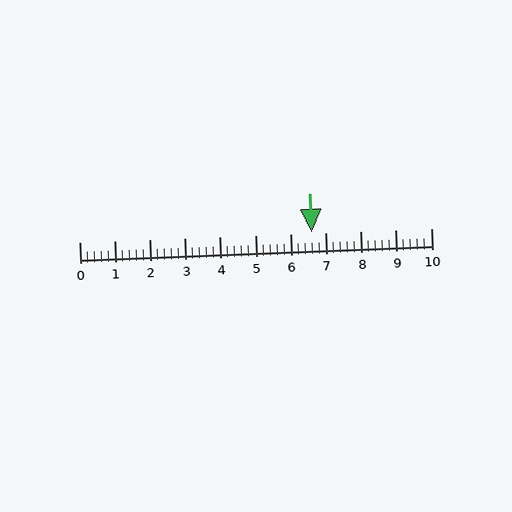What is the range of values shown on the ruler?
The ruler shows values from 0 to 10.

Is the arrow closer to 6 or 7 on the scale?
The arrow is closer to 7.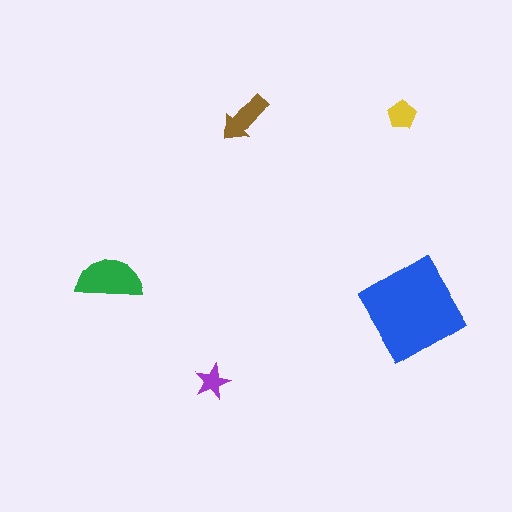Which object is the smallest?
The purple star.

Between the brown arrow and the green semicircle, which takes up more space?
The green semicircle.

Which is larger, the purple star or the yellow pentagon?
The yellow pentagon.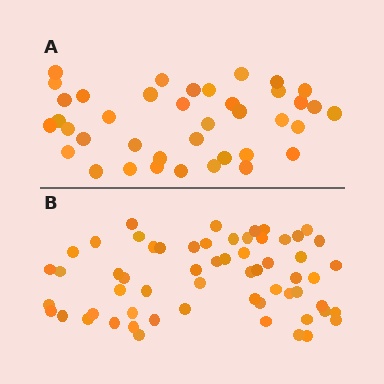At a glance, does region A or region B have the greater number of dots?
Region B (the bottom region) has more dots.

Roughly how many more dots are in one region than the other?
Region B has approximately 20 more dots than region A.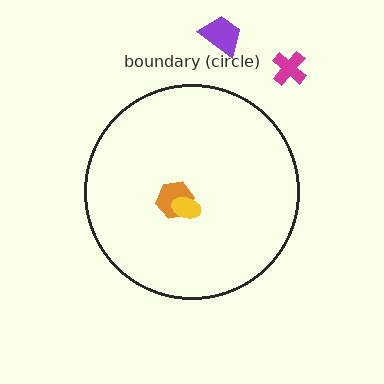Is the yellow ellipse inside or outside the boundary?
Inside.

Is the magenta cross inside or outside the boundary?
Outside.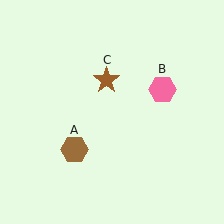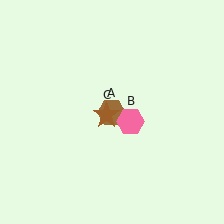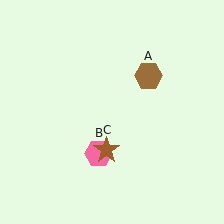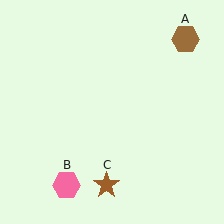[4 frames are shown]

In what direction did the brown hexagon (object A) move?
The brown hexagon (object A) moved up and to the right.